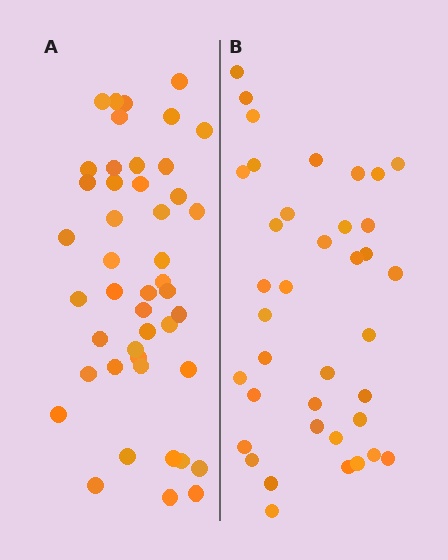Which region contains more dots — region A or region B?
Region A (the left region) has more dots.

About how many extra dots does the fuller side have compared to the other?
Region A has roughly 8 or so more dots than region B.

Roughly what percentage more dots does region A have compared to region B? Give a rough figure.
About 20% more.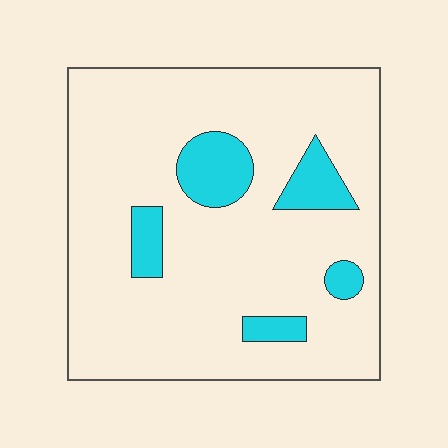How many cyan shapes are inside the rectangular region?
5.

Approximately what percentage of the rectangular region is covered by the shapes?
Approximately 15%.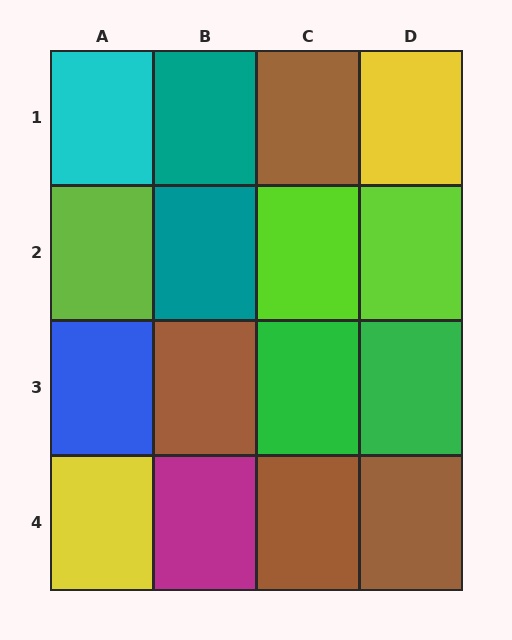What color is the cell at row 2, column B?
Teal.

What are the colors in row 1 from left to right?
Cyan, teal, brown, yellow.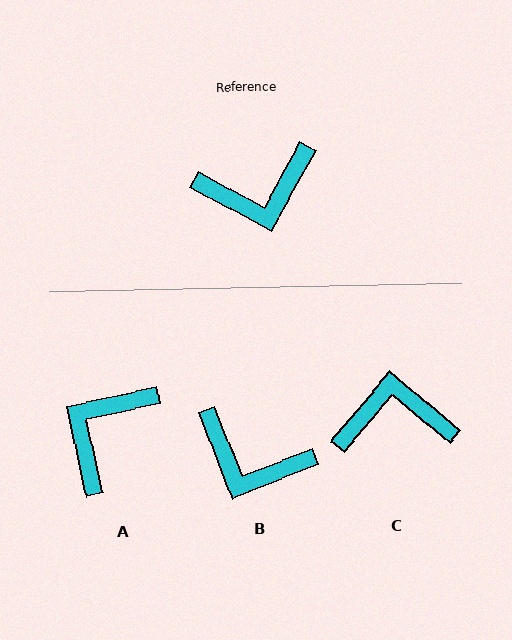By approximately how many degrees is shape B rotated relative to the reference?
Approximately 40 degrees clockwise.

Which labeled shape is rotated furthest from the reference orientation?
C, about 169 degrees away.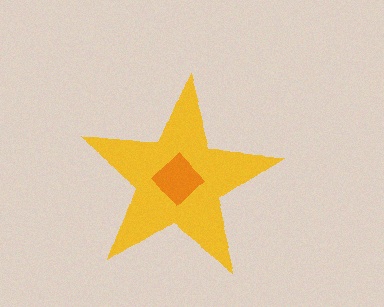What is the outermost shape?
The yellow star.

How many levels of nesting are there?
2.